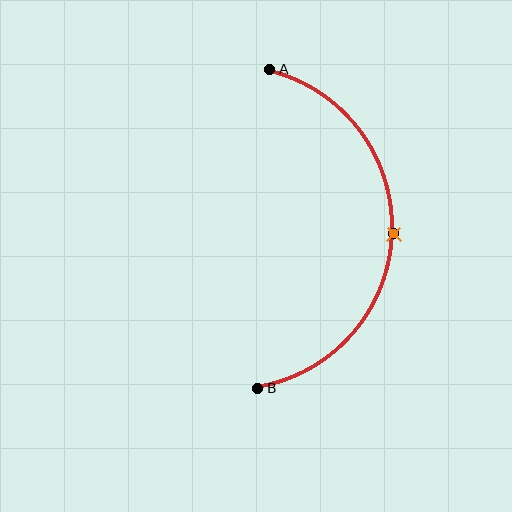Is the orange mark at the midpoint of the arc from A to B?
Yes. The orange mark lies on the arc at equal arc-length from both A and B — it is the arc midpoint.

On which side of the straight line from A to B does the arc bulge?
The arc bulges to the right of the straight line connecting A and B.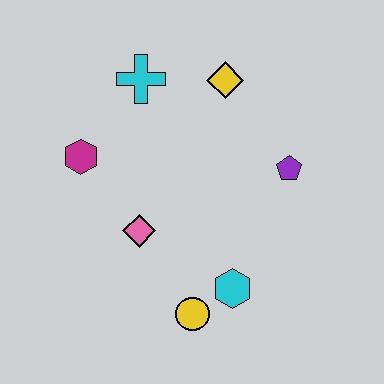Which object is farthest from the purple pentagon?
The magenta hexagon is farthest from the purple pentagon.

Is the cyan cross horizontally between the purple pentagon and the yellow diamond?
No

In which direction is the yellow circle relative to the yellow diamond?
The yellow circle is below the yellow diamond.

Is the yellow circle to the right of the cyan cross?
Yes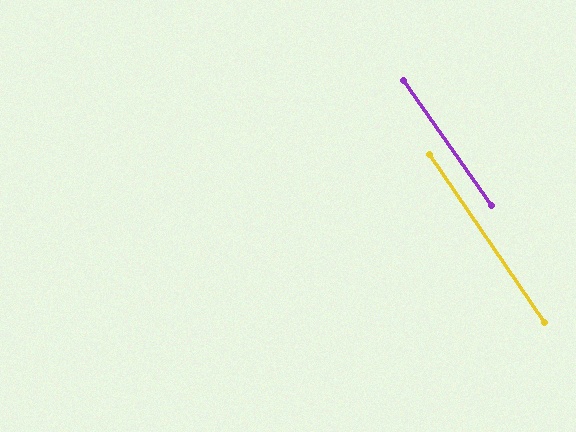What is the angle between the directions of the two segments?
Approximately 1 degree.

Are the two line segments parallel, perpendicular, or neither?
Parallel — their directions differ by only 0.8°.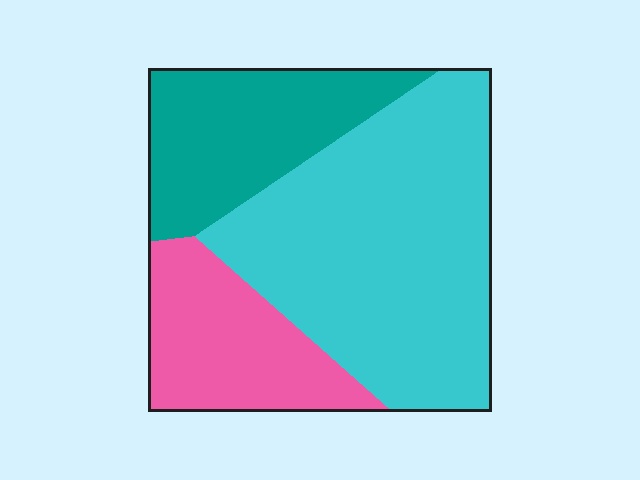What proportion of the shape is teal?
Teal takes up about one quarter (1/4) of the shape.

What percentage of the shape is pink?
Pink takes up about one fifth (1/5) of the shape.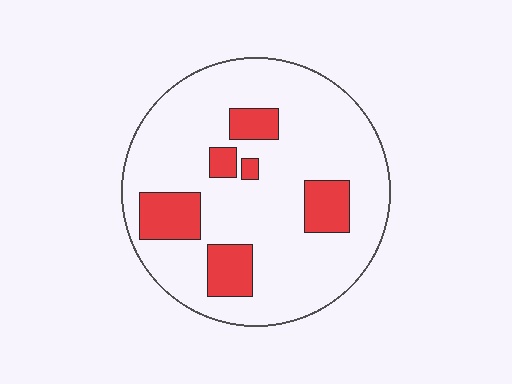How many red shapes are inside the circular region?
6.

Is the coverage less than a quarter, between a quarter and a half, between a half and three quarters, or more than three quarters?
Less than a quarter.